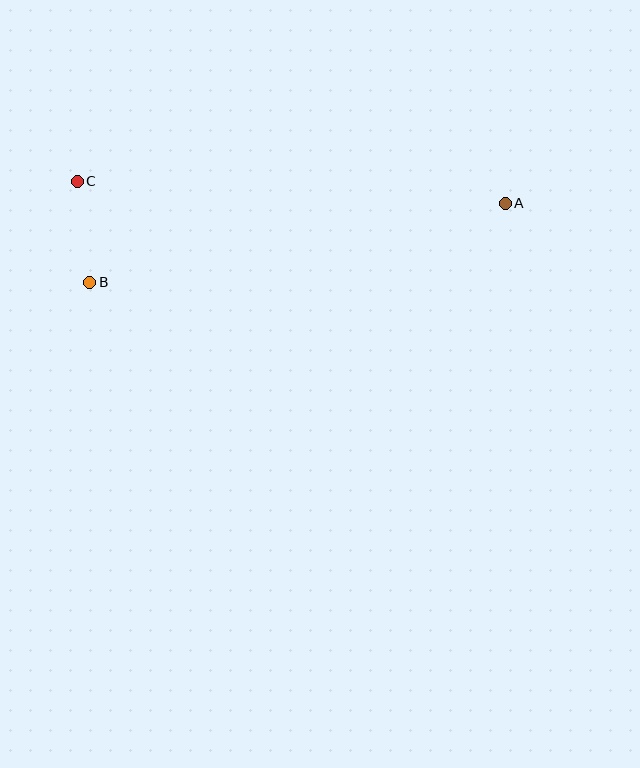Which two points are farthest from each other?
Points A and C are farthest from each other.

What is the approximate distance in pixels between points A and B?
The distance between A and B is approximately 423 pixels.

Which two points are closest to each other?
Points B and C are closest to each other.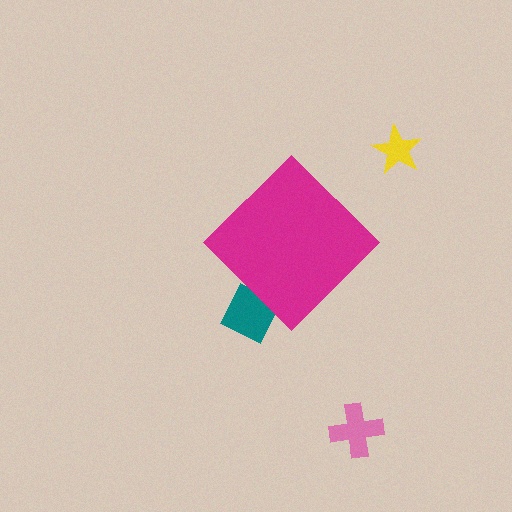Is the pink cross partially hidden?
No, the pink cross is fully visible.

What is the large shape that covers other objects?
A magenta diamond.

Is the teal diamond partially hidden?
Yes, the teal diamond is partially hidden behind the magenta diamond.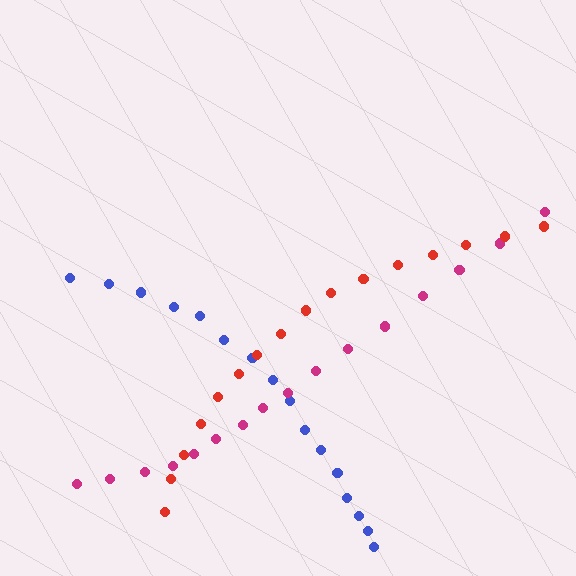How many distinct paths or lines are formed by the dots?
There are 3 distinct paths.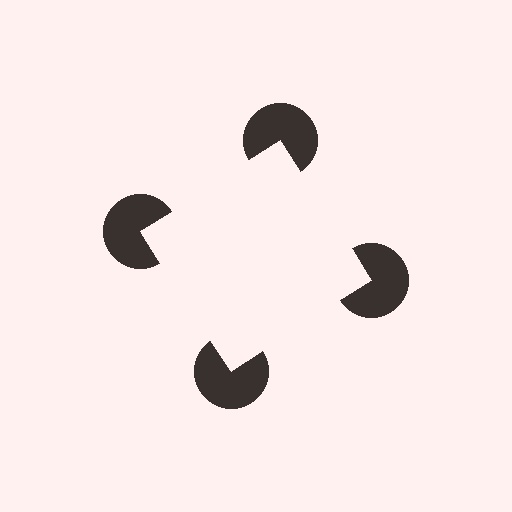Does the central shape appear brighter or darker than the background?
It typically appears slightly brighter than the background, even though no actual brightness change is drawn.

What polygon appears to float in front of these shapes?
An illusory square — its edges are inferred from the aligned wedge cuts in the pac-man discs, not physically drawn.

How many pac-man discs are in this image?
There are 4 — one at each vertex of the illusory square.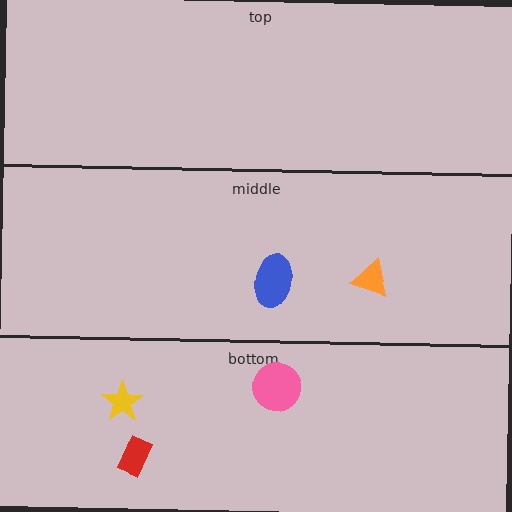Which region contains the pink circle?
The bottom region.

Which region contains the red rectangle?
The bottom region.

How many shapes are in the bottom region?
3.